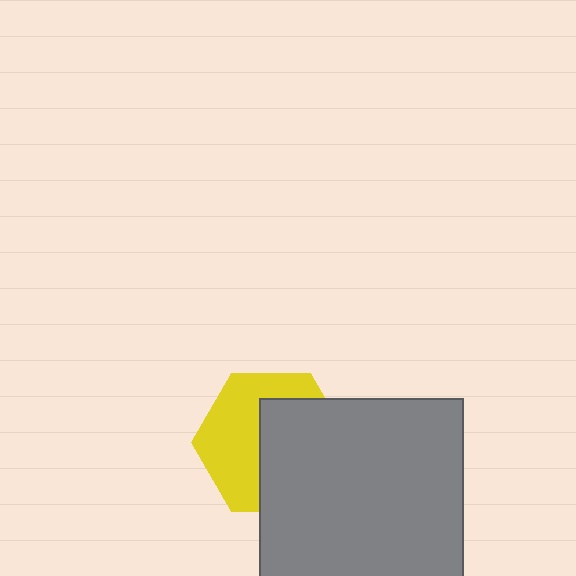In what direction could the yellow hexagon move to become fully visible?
The yellow hexagon could move left. That would shift it out from behind the gray square entirely.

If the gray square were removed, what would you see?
You would see the complete yellow hexagon.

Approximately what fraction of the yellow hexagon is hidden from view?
Roughly 51% of the yellow hexagon is hidden behind the gray square.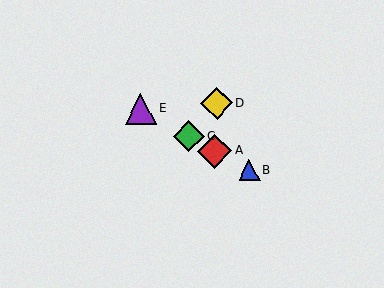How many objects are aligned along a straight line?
4 objects (A, B, C, E) are aligned along a straight line.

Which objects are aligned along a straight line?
Objects A, B, C, E are aligned along a straight line.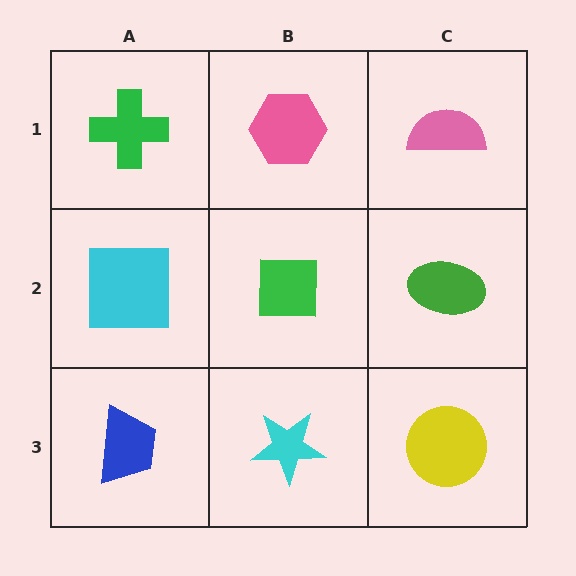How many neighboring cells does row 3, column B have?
3.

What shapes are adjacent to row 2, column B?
A pink hexagon (row 1, column B), a cyan star (row 3, column B), a cyan square (row 2, column A), a green ellipse (row 2, column C).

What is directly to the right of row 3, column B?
A yellow circle.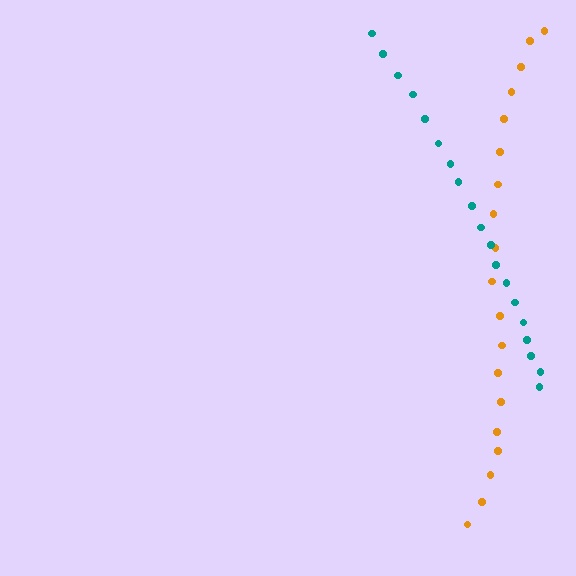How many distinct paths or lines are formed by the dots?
There are 2 distinct paths.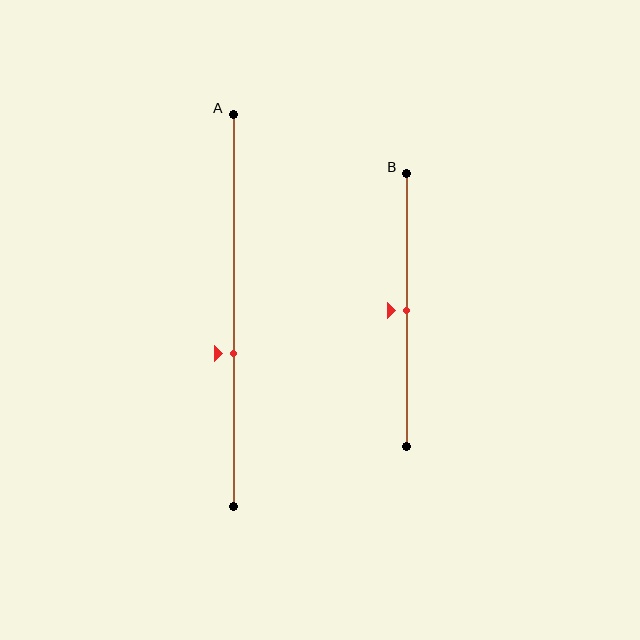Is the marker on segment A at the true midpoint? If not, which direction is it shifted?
No, the marker on segment A is shifted downward by about 11% of the segment length.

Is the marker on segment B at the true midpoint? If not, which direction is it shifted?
Yes, the marker on segment B is at the true midpoint.